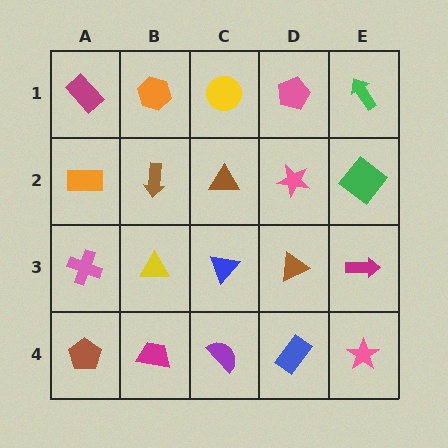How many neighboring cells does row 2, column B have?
4.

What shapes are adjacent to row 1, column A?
An orange rectangle (row 2, column A), an orange hexagon (row 1, column B).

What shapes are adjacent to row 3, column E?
A green diamond (row 2, column E), a pink star (row 4, column E), a brown triangle (row 3, column D).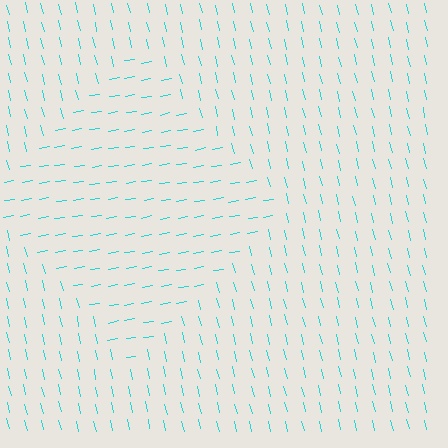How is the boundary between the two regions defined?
The boundary is defined purely by a change in line orientation (approximately 86 degrees difference). All lines are the same color and thickness.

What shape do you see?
I see a diamond.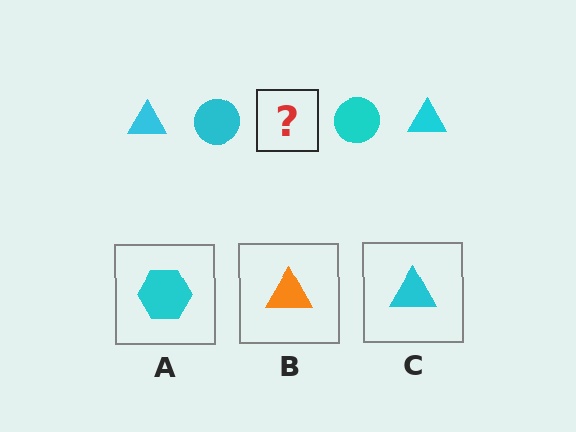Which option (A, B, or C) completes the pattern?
C.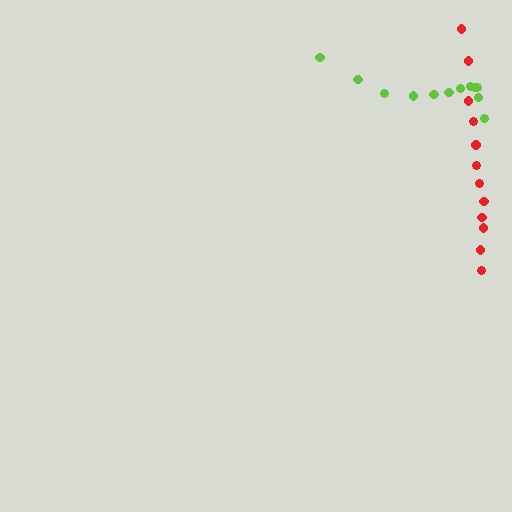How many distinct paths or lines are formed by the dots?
There are 2 distinct paths.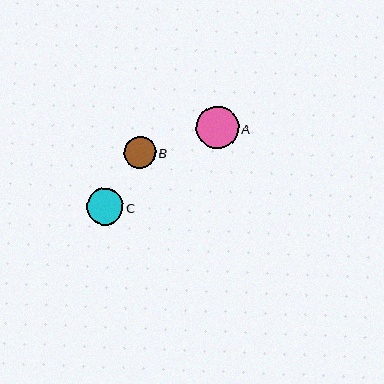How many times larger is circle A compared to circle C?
Circle A is approximately 1.2 times the size of circle C.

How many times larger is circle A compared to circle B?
Circle A is approximately 1.3 times the size of circle B.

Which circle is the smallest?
Circle B is the smallest with a size of approximately 32 pixels.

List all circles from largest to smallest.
From largest to smallest: A, C, B.